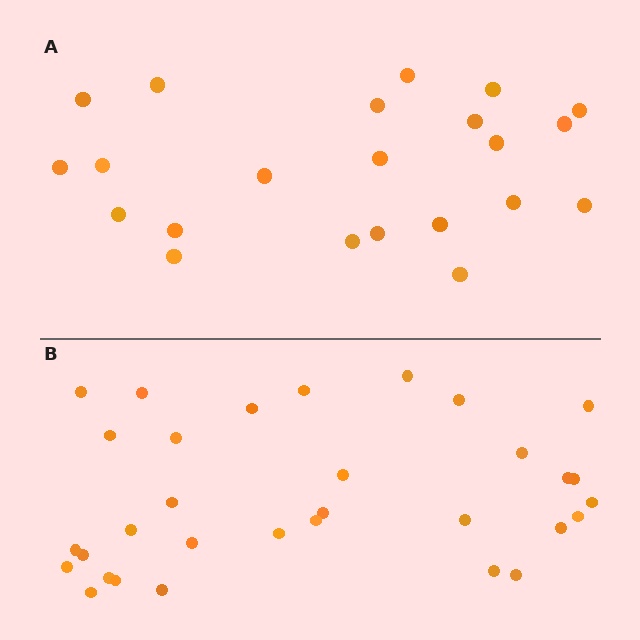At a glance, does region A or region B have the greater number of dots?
Region B (the bottom region) has more dots.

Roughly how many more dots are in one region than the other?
Region B has roughly 10 or so more dots than region A.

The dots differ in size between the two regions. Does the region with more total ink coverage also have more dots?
No. Region A has more total ink coverage because its dots are larger, but region B actually contains more individual dots. Total area can be misleading — the number of items is what matters here.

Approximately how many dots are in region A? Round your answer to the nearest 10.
About 20 dots. (The exact count is 22, which rounds to 20.)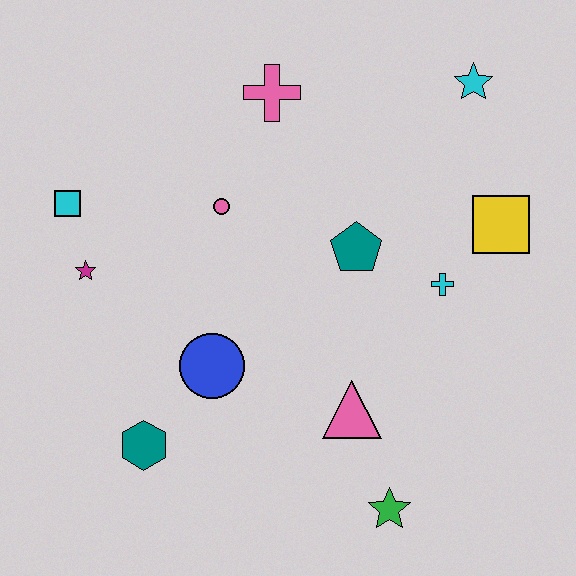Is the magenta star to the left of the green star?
Yes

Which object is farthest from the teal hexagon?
The cyan star is farthest from the teal hexagon.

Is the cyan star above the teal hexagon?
Yes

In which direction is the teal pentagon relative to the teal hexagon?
The teal pentagon is to the right of the teal hexagon.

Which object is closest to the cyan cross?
The yellow square is closest to the cyan cross.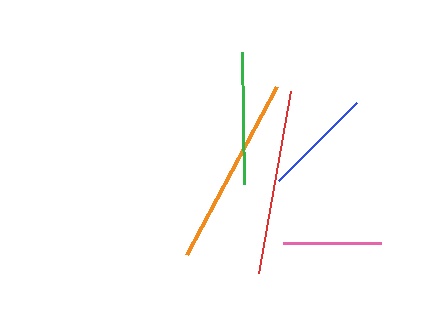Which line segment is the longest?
The orange line is the longest at approximately 192 pixels.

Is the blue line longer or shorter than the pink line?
The blue line is longer than the pink line.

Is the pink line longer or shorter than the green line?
The green line is longer than the pink line.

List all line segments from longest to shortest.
From longest to shortest: orange, red, green, blue, pink.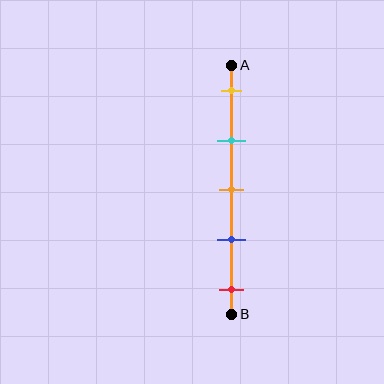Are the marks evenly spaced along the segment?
Yes, the marks are approximately evenly spaced.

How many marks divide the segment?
There are 5 marks dividing the segment.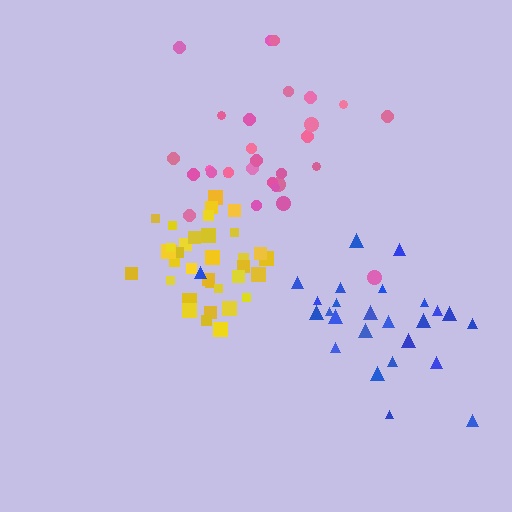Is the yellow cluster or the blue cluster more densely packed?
Yellow.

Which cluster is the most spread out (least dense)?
Pink.